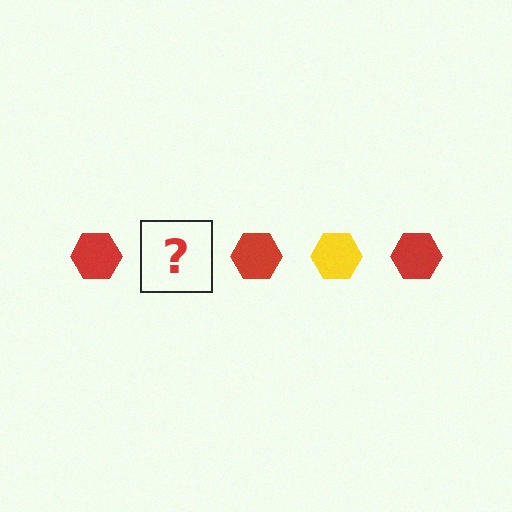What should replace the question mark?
The question mark should be replaced with a yellow hexagon.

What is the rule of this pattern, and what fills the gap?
The rule is that the pattern cycles through red, yellow hexagons. The gap should be filled with a yellow hexagon.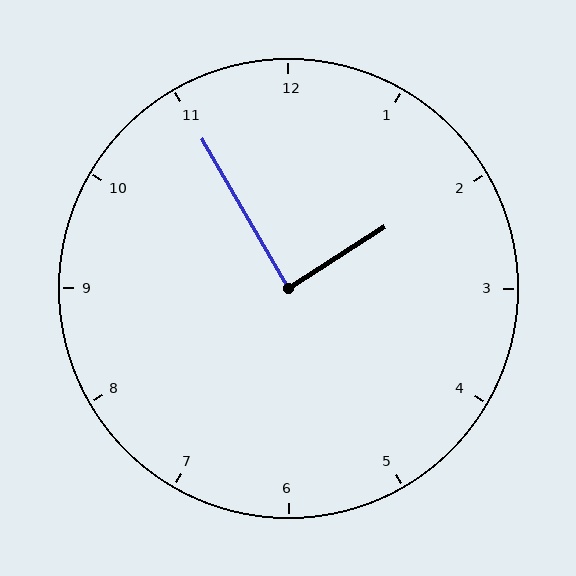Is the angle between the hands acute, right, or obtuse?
It is right.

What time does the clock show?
1:55.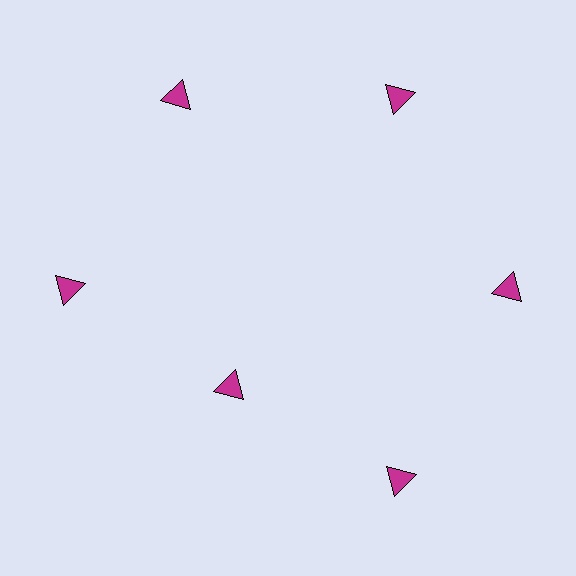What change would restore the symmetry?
The symmetry would be restored by moving it outward, back onto the ring so that all 6 triangles sit at equal angles and equal distance from the center.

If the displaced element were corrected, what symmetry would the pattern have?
It would have 6-fold rotational symmetry — the pattern would map onto itself every 60 degrees.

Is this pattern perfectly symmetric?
No. The 6 magenta triangles are arranged in a ring, but one element near the 7 o'clock position is pulled inward toward the center, breaking the 6-fold rotational symmetry.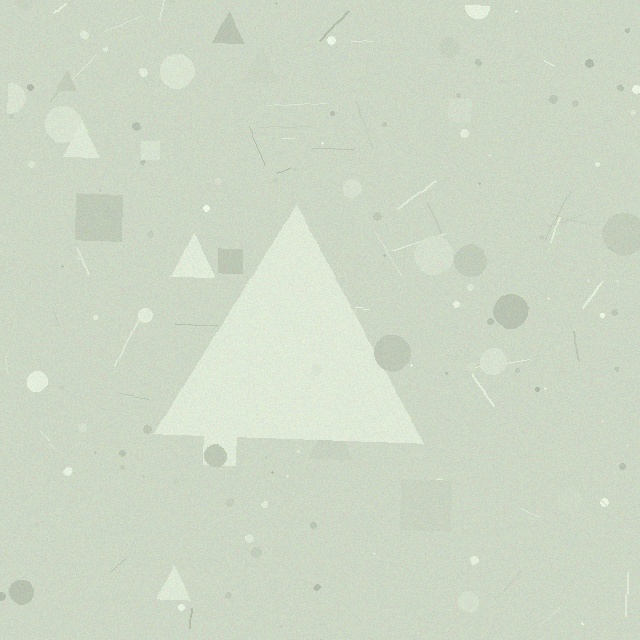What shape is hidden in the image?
A triangle is hidden in the image.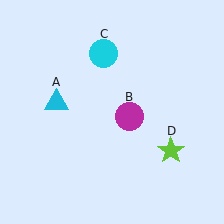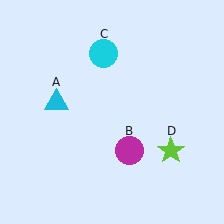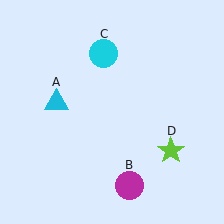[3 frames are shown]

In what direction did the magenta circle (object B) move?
The magenta circle (object B) moved down.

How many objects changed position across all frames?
1 object changed position: magenta circle (object B).